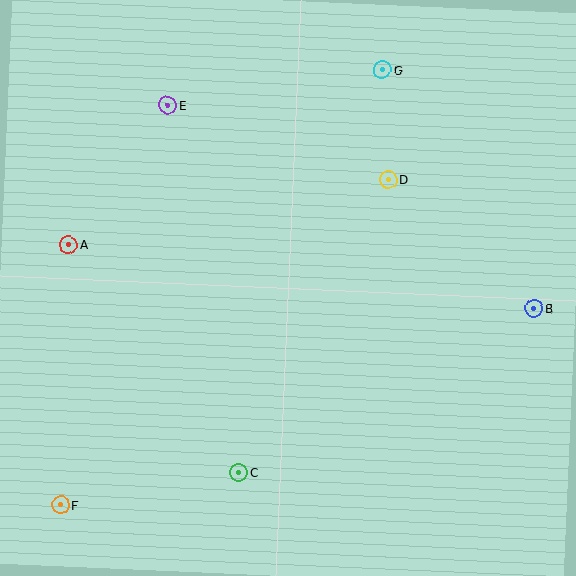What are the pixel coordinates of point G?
Point G is at (382, 70).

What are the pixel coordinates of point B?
Point B is at (534, 309).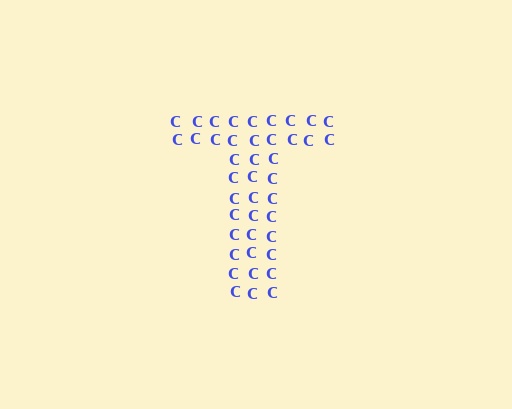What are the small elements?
The small elements are letter C's.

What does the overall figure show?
The overall figure shows the letter T.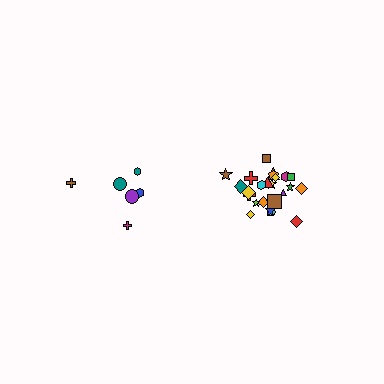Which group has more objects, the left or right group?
The right group.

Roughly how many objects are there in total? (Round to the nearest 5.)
Roughly 30 objects in total.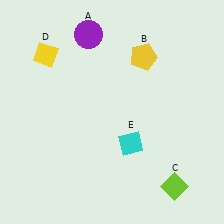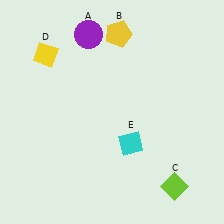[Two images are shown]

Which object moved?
The yellow pentagon (B) moved left.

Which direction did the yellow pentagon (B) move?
The yellow pentagon (B) moved left.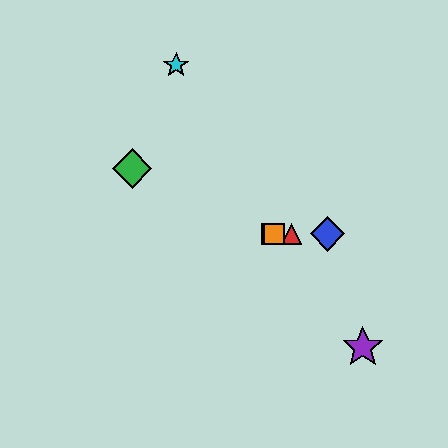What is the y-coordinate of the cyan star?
The cyan star is at y≈65.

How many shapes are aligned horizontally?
4 shapes (the red triangle, the blue diamond, the yellow square, the orange square) are aligned horizontally.